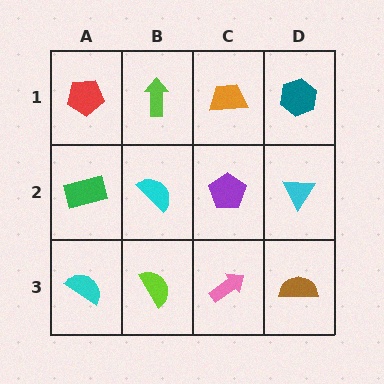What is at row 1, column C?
An orange trapezoid.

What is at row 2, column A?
A green rectangle.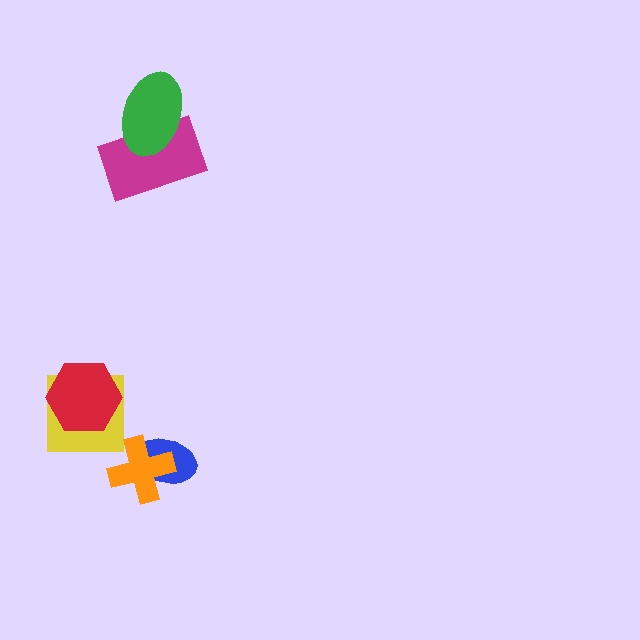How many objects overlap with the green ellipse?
1 object overlaps with the green ellipse.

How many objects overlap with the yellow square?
1 object overlaps with the yellow square.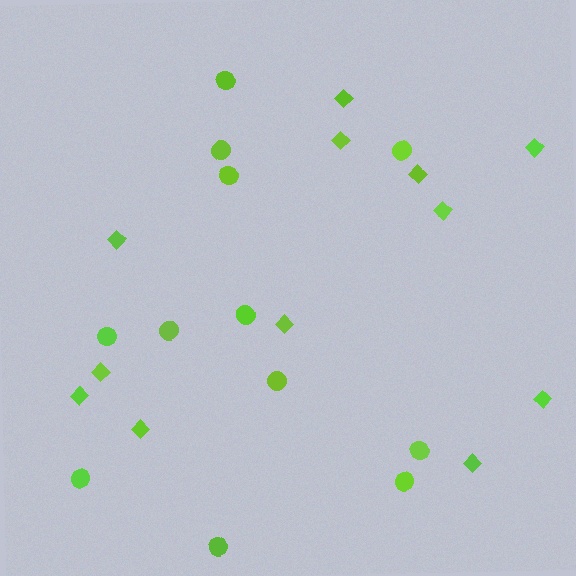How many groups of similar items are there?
There are 2 groups: one group of circles (12) and one group of diamonds (12).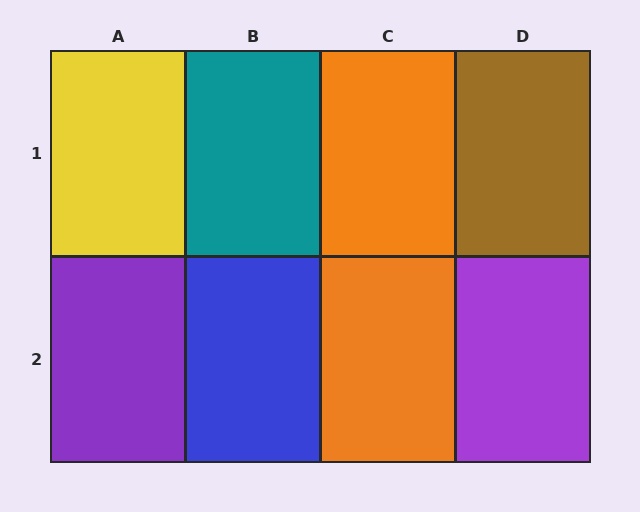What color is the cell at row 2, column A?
Purple.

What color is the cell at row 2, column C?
Orange.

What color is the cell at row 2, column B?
Blue.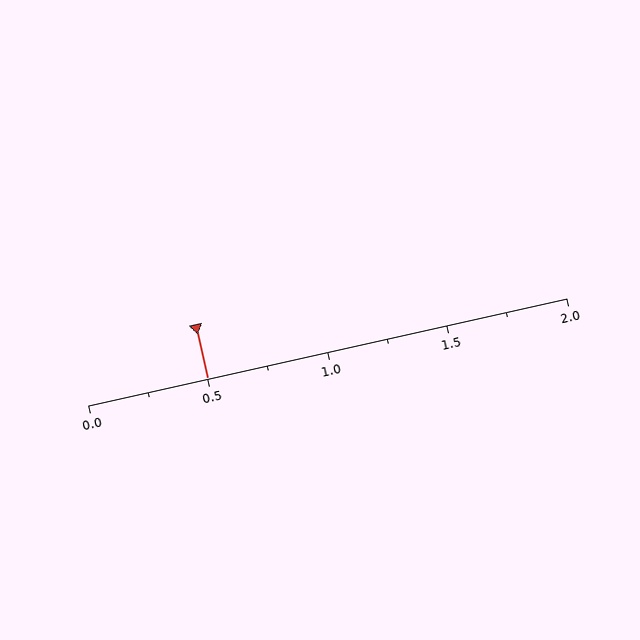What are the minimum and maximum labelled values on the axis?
The axis runs from 0.0 to 2.0.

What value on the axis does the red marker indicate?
The marker indicates approximately 0.5.